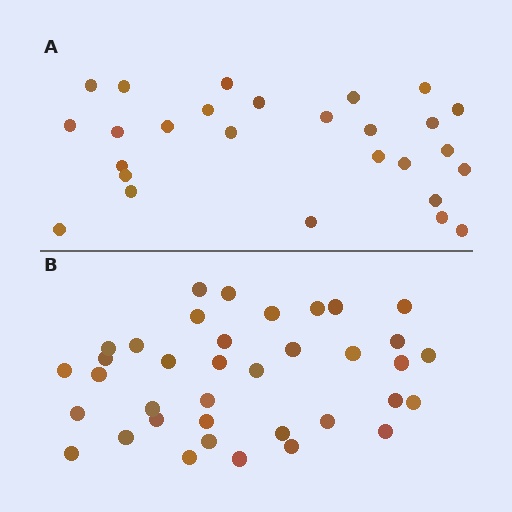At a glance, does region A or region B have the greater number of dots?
Region B (the bottom region) has more dots.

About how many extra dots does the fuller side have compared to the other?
Region B has roughly 10 or so more dots than region A.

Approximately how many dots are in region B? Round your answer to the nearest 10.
About 40 dots. (The exact count is 37, which rounds to 40.)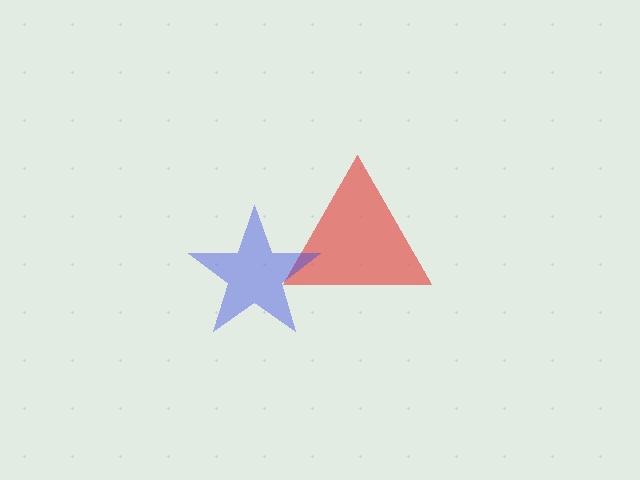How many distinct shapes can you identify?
There are 2 distinct shapes: a red triangle, a blue star.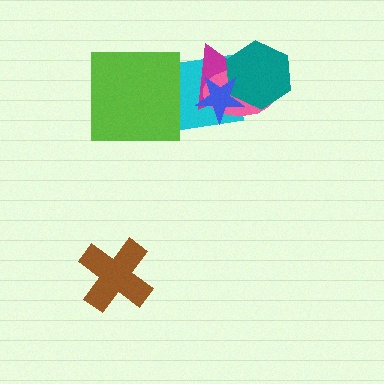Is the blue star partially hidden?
No, no other shape covers it.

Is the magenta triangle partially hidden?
Yes, it is partially covered by another shape.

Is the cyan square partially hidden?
Yes, it is partially covered by another shape.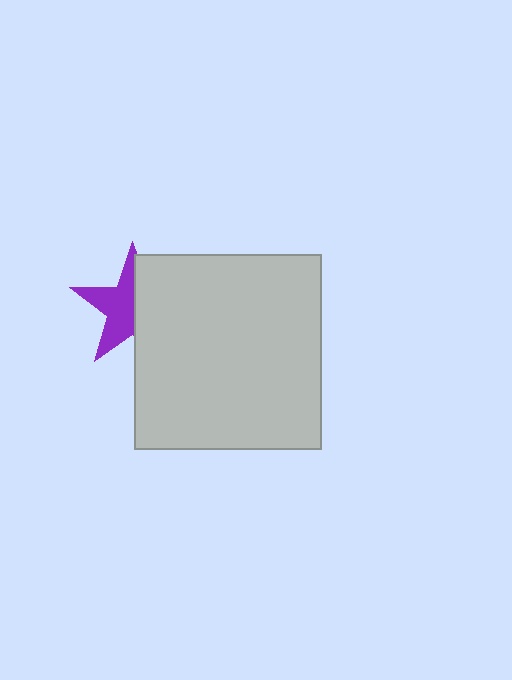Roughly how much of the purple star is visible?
About half of it is visible (roughly 51%).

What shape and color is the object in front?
The object in front is a light gray rectangle.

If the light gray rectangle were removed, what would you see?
You would see the complete purple star.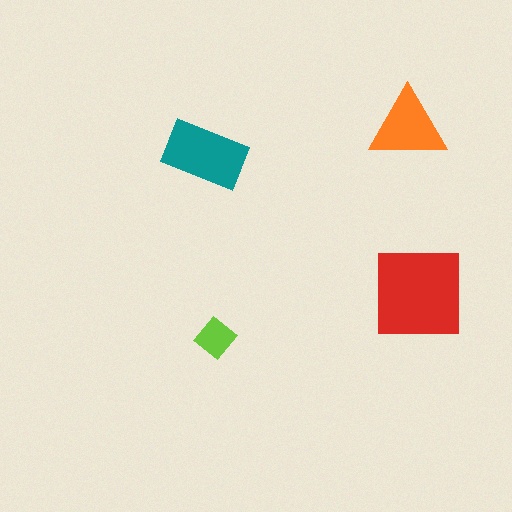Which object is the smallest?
The lime diamond.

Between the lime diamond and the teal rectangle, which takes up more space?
The teal rectangle.